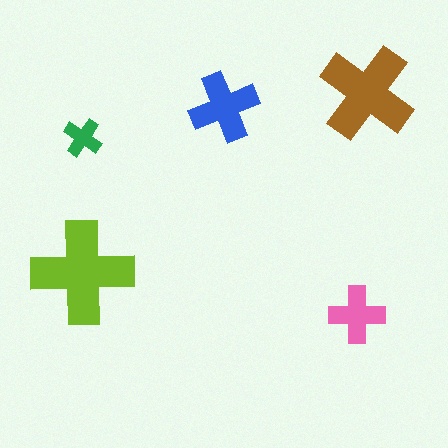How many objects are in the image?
There are 5 objects in the image.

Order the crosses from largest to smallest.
the lime one, the brown one, the blue one, the pink one, the green one.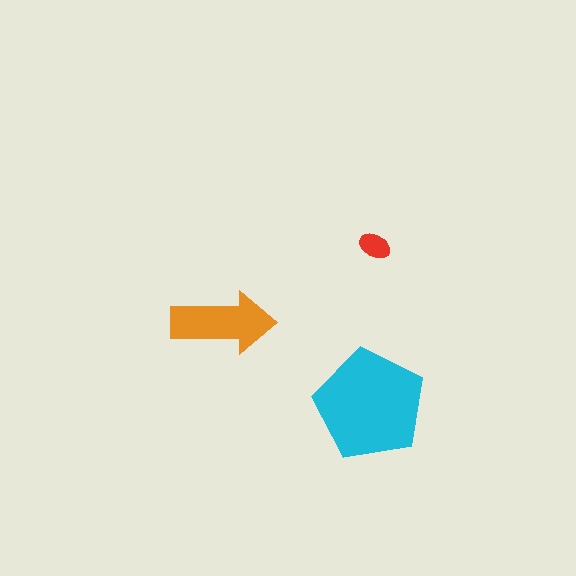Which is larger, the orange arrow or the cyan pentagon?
The cyan pentagon.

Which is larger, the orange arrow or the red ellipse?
The orange arrow.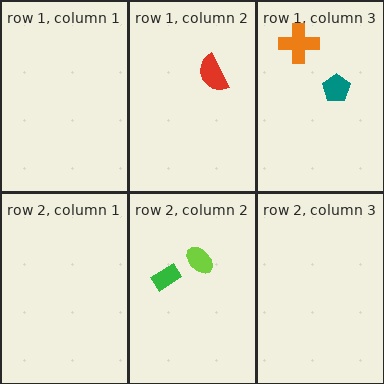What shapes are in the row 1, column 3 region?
The teal pentagon, the orange cross.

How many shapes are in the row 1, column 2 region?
1.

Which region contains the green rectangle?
The row 2, column 2 region.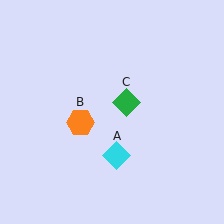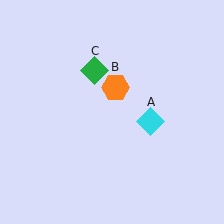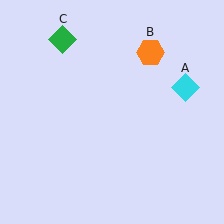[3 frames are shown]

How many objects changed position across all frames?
3 objects changed position: cyan diamond (object A), orange hexagon (object B), green diamond (object C).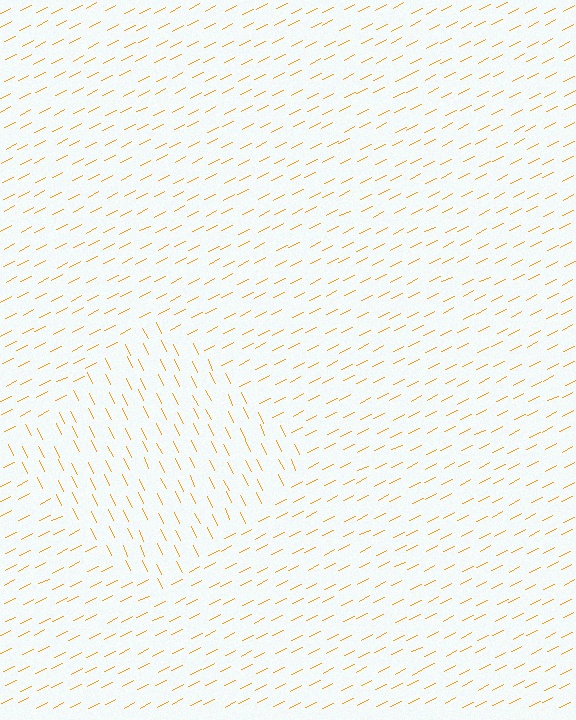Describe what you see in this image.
The image is filled with small orange line segments. A diamond region in the image has lines oriented differently from the surrounding lines, creating a visible texture boundary.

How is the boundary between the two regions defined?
The boundary is defined purely by a change in line orientation (approximately 89 degrees difference). All lines are the same color and thickness.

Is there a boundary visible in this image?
Yes, there is a texture boundary formed by a change in line orientation.